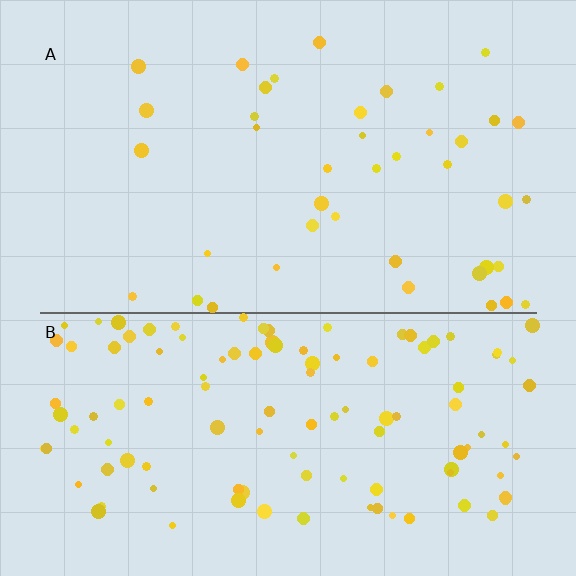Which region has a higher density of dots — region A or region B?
B (the bottom).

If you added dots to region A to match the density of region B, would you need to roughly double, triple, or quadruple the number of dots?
Approximately triple.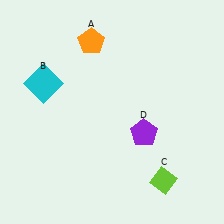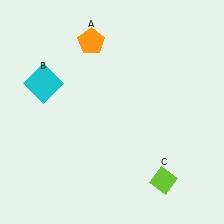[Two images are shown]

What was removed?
The purple pentagon (D) was removed in Image 2.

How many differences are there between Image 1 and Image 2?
There is 1 difference between the two images.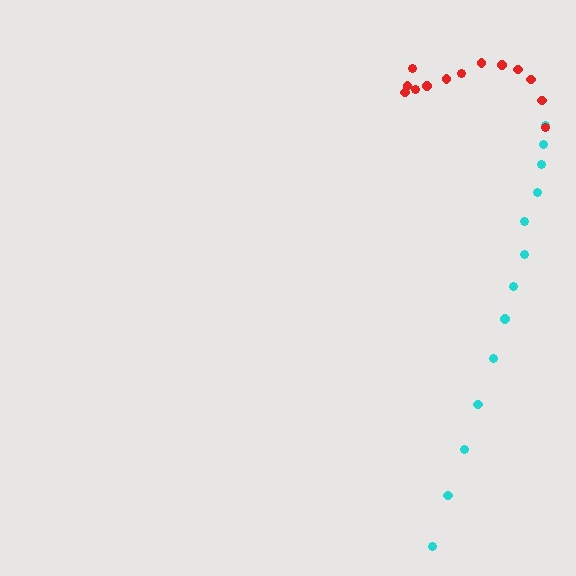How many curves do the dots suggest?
There are 2 distinct paths.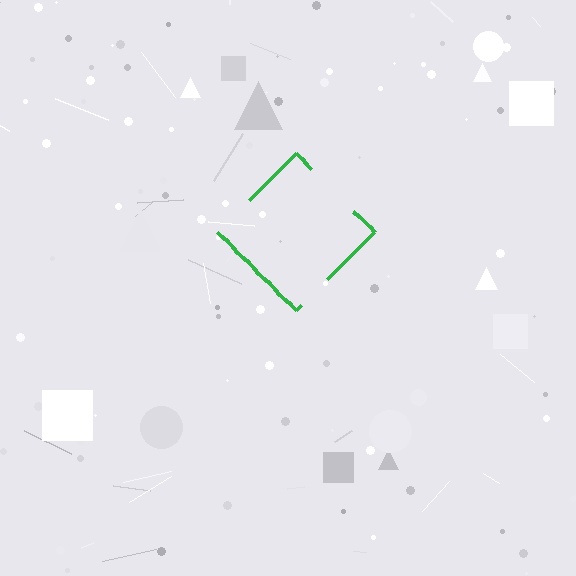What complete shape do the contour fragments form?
The contour fragments form a diamond.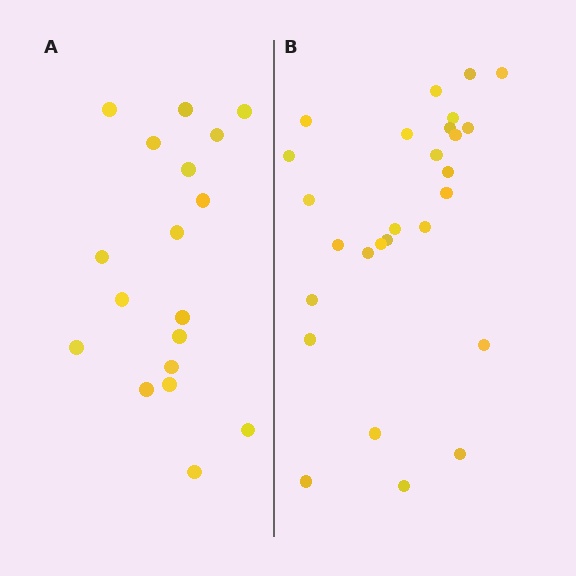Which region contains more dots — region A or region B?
Region B (the right region) has more dots.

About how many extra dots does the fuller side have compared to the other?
Region B has roughly 8 or so more dots than region A.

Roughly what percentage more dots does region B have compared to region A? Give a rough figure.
About 50% more.